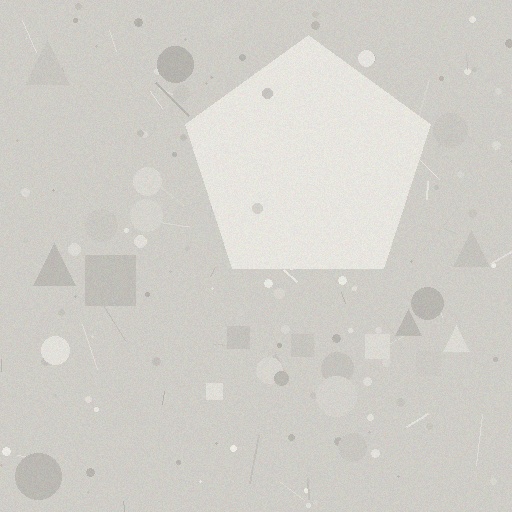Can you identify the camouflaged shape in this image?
The camouflaged shape is a pentagon.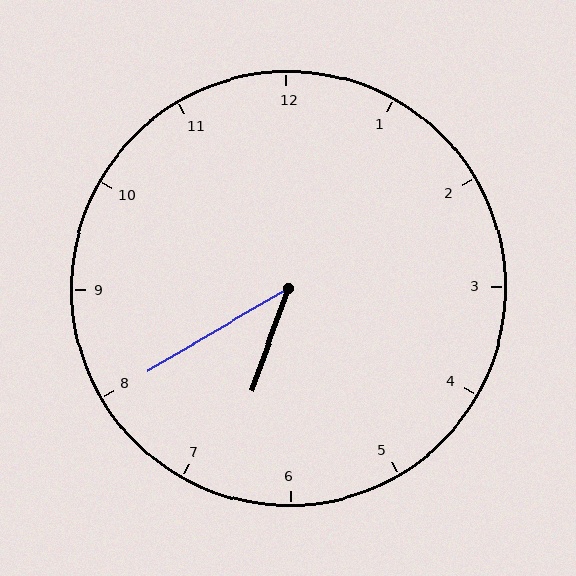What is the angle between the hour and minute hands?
Approximately 40 degrees.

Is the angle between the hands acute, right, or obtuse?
It is acute.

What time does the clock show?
6:40.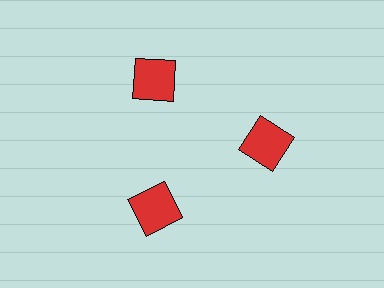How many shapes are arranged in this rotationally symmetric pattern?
There are 3 shapes, arranged in 3 groups of 1.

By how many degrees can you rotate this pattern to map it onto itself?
The pattern maps onto itself every 120 degrees of rotation.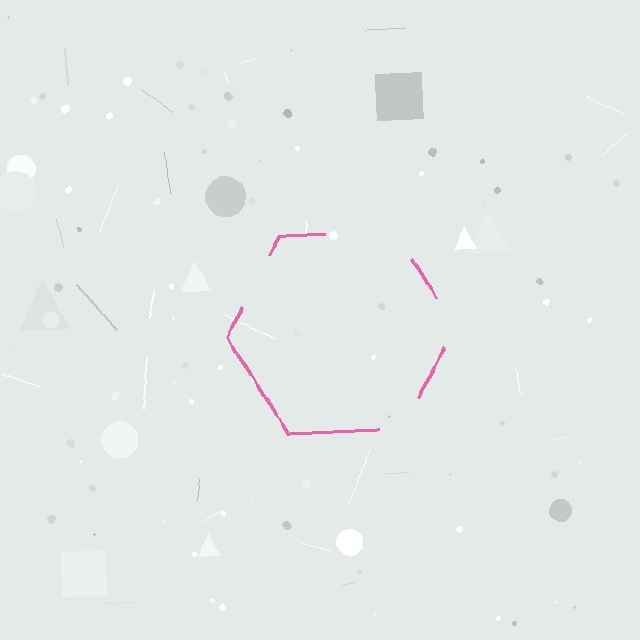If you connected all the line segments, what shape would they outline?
They would outline a hexagon.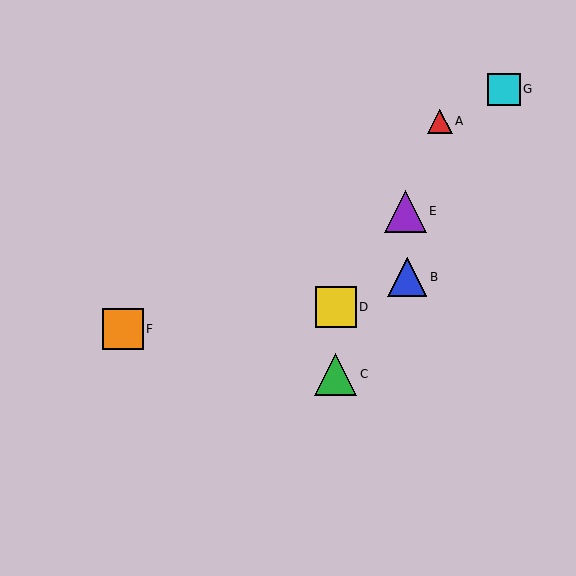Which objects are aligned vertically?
Objects C, D are aligned vertically.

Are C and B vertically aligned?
No, C is at x≈336 and B is at x≈407.